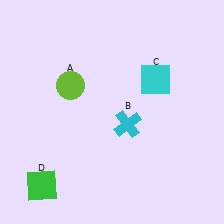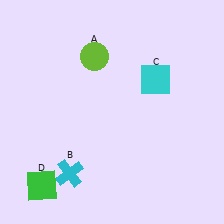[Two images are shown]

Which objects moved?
The objects that moved are: the lime circle (A), the cyan cross (B).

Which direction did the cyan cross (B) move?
The cyan cross (B) moved left.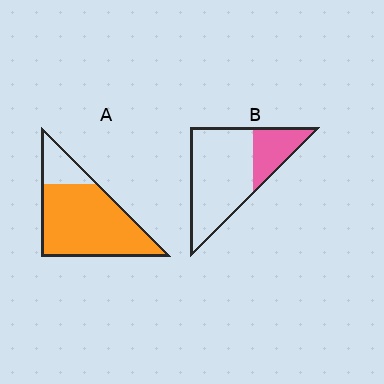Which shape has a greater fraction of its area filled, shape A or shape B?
Shape A.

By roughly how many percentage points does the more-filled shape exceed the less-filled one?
By roughly 55 percentage points (A over B).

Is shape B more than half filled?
No.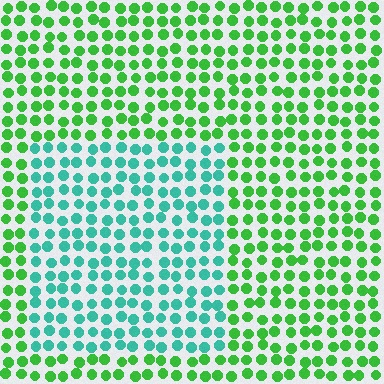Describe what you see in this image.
The image is filled with small green elements in a uniform arrangement. A rectangle-shaped region is visible where the elements are tinted to a slightly different hue, forming a subtle color boundary.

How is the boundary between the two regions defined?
The boundary is defined purely by a slight shift in hue (about 48 degrees). Spacing, size, and orientation are identical on both sides.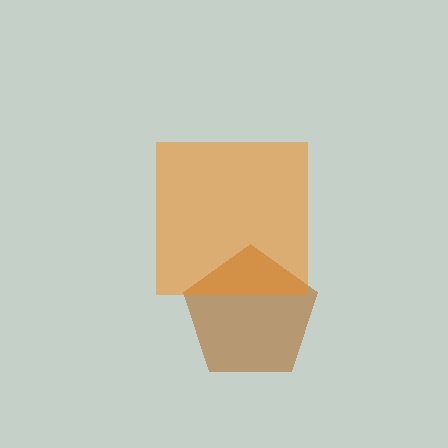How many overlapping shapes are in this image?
There are 2 overlapping shapes in the image.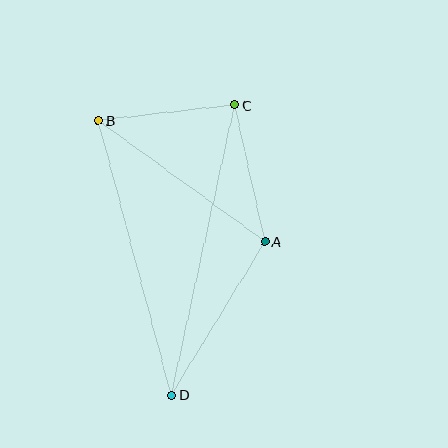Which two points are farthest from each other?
Points C and D are farthest from each other.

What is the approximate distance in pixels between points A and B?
The distance between A and B is approximately 206 pixels.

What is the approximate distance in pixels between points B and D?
The distance between B and D is approximately 284 pixels.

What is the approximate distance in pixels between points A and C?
The distance between A and C is approximately 140 pixels.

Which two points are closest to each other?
Points B and C are closest to each other.